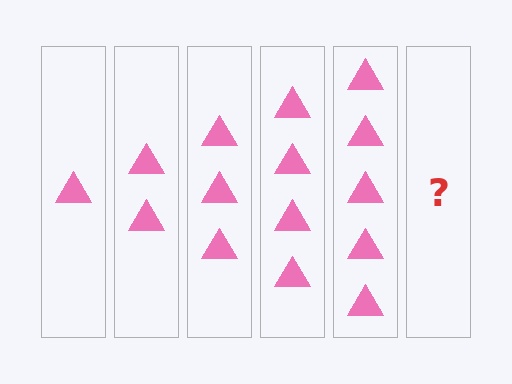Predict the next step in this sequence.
The next step is 6 triangles.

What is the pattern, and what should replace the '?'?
The pattern is that each step adds one more triangle. The '?' should be 6 triangles.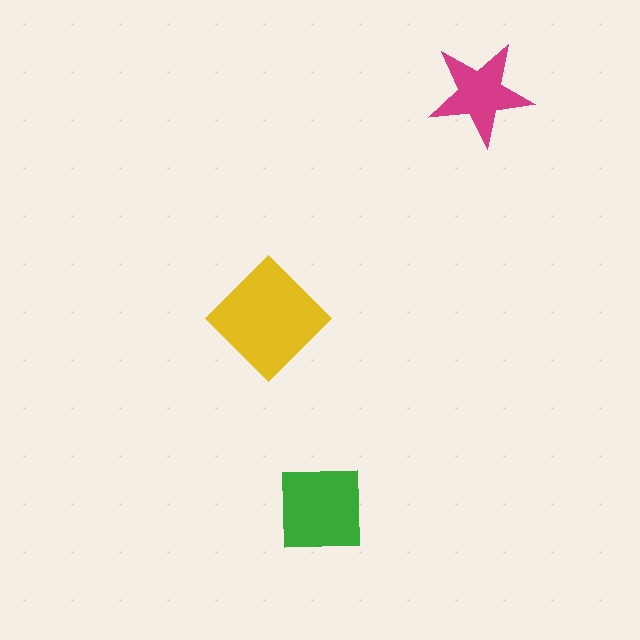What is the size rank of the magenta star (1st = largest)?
3rd.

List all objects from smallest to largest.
The magenta star, the green square, the yellow diamond.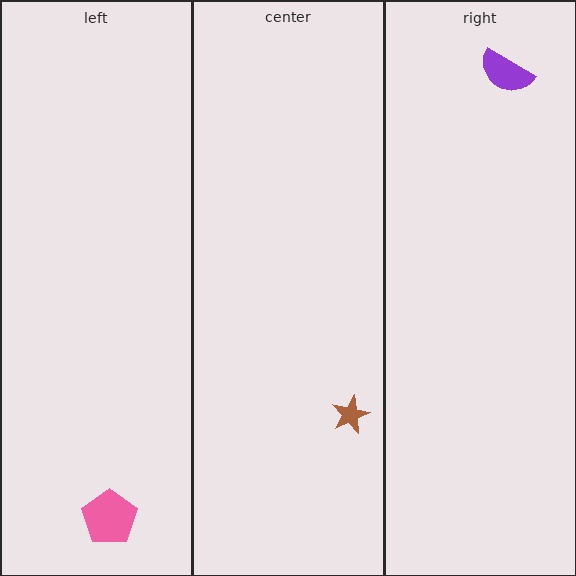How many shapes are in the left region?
1.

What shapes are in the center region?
The brown star.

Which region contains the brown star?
The center region.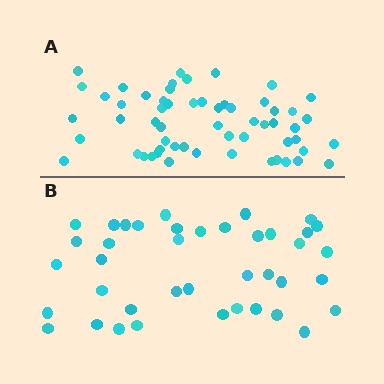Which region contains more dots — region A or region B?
Region A (the top region) has more dots.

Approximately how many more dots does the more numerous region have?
Region A has approximately 20 more dots than region B.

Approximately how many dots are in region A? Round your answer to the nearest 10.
About 60 dots. (The exact count is 58, which rounds to 60.)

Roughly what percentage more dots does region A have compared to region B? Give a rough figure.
About 45% more.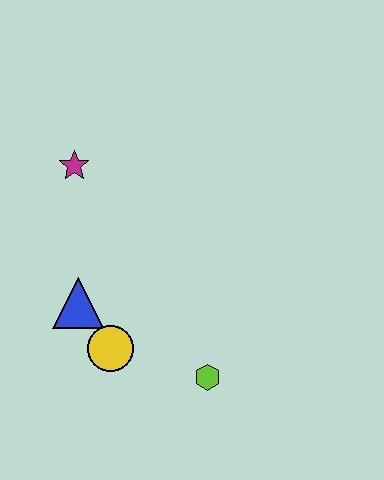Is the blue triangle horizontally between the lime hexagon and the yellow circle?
No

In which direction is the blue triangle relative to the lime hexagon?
The blue triangle is to the left of the lime hexagon.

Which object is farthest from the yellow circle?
The magenta star is farthest from the yellow circle.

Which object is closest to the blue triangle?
The yellow circle is closest to the blue triangle.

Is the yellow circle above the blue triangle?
No